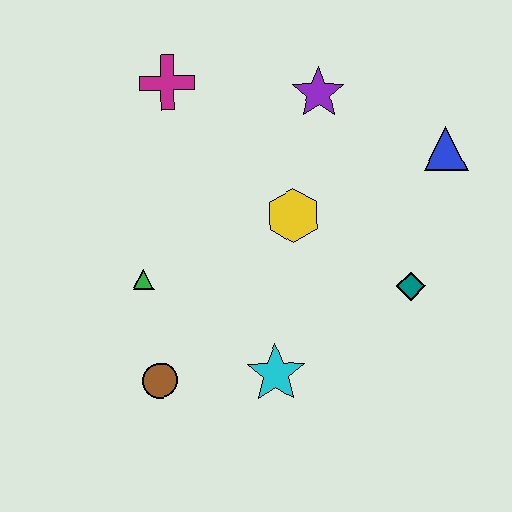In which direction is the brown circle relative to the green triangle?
The brown circle is below the green triangle.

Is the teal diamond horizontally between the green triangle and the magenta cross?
No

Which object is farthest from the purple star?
The brown circle is farthest from the purple star.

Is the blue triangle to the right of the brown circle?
Yes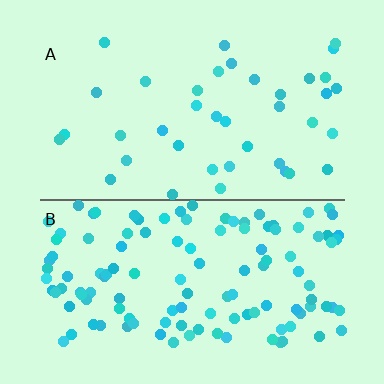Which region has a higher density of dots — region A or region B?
B (the bottom).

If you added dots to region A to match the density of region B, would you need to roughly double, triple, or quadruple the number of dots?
Approximately triple.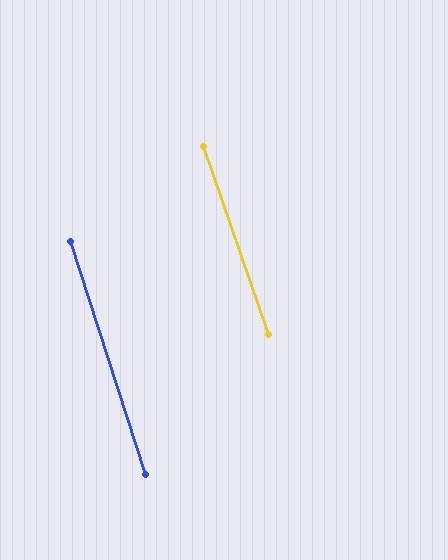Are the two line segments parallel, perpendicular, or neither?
Parallel — their directions differ by only 1.0°.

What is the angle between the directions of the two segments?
Approximately 1 degree.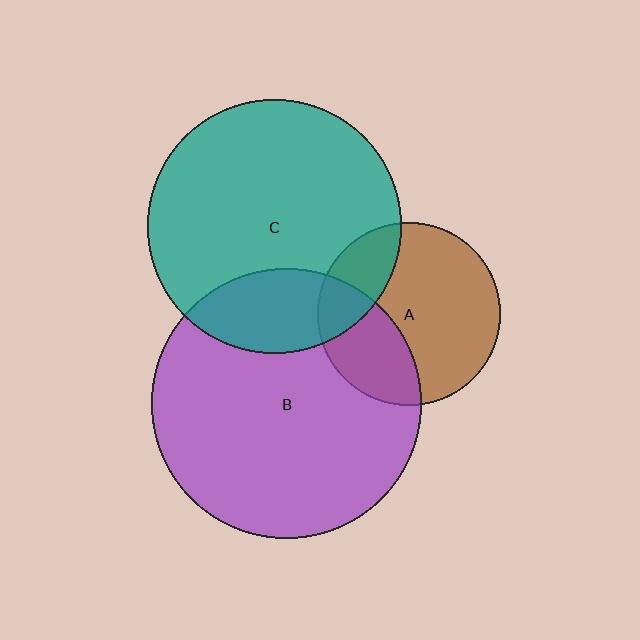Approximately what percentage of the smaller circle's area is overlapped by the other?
Approximately 20%.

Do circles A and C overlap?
Yes.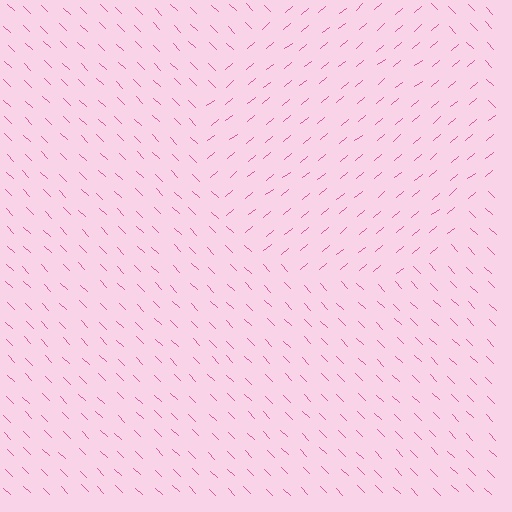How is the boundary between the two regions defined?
The boundary is defined purely by a change in line orientation (approximately 84 degrees difference). All lines are the same color and thickness.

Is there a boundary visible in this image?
Yes, there is a texture boundary formed by a change in line orientation.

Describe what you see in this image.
The image is filled with small pink line segments. A circle region in the image has lines oriented differently from the surrounding lines, creating a visible texture boundary.